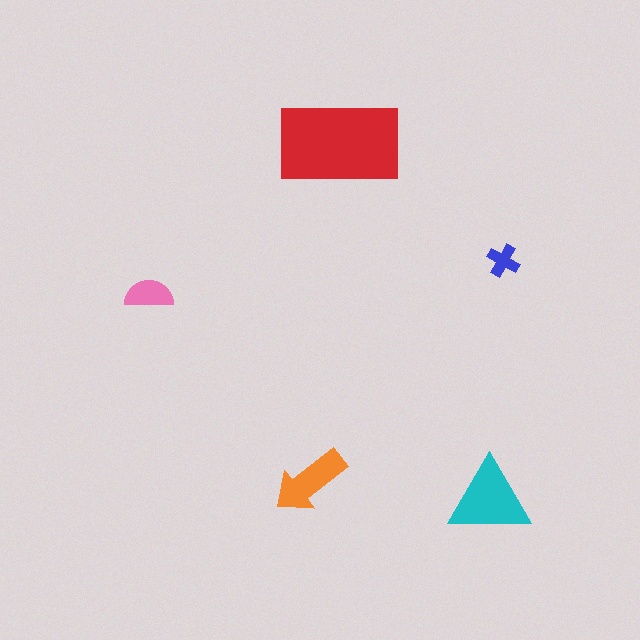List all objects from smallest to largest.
The blue cross, the pink semicircle, the orange arrow, the cyan triangle, the red rectangle.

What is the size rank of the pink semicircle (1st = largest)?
4th.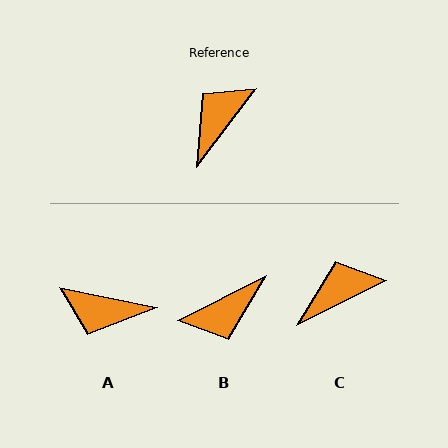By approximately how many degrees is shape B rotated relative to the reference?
Approximately 154 degrees counter-clockwise.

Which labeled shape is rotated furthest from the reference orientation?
B, about 154 degrees away.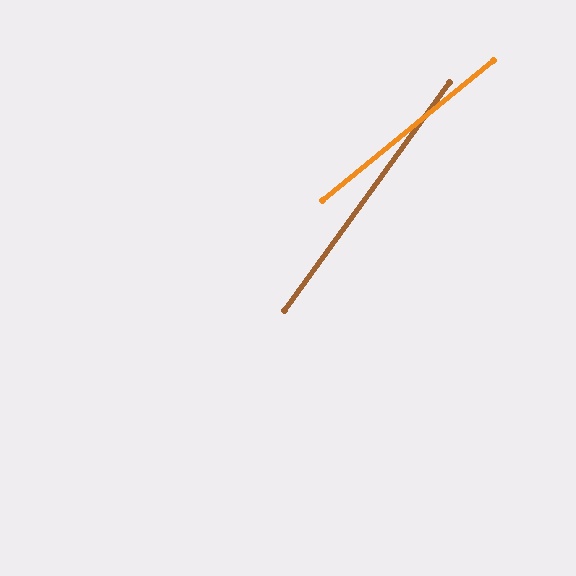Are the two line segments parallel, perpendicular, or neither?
Neither parallel nor perpendicular — they differ by about 15°.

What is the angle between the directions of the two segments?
Approximately 15 degrees.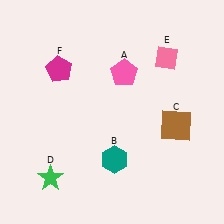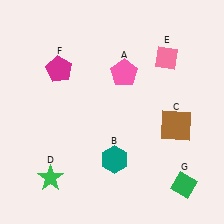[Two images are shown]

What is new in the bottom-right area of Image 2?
A green diamond (G) was added in the bottom-right area of Image 2.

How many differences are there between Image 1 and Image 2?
There is 1 difference between the two images.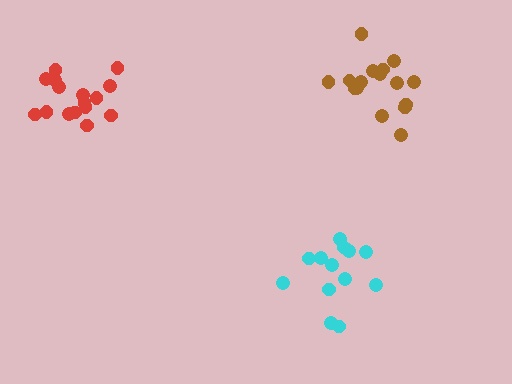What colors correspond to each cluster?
The clusters are colored: cyan, brown, red.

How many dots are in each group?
Group 1: 14 dots, Group 2: 16 dots, Group 3: 16 dots (46 total).